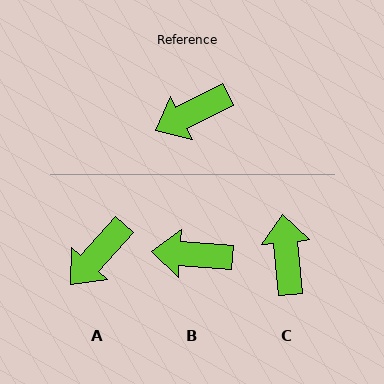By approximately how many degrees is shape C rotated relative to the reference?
Approximately 111 degrees clockwise.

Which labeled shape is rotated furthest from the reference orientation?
C, about 111 degrees away.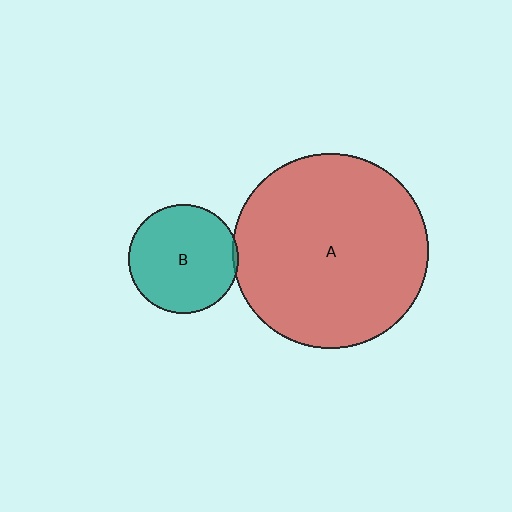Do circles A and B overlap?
Yes.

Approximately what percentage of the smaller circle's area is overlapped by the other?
Approximately 5%.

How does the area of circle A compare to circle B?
Approximately 3.2 times.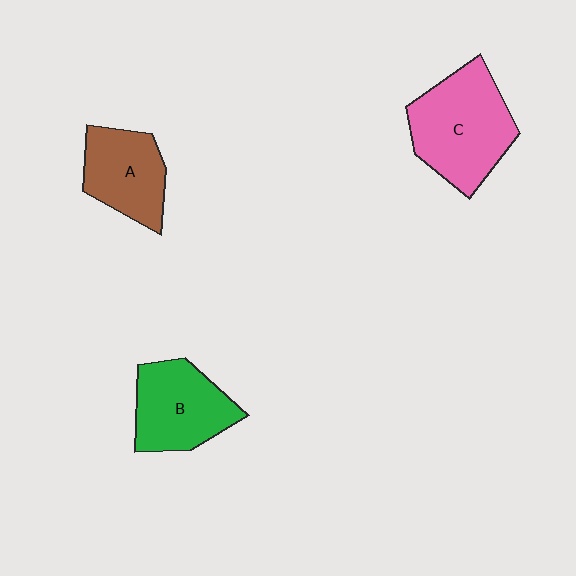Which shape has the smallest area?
Shape A (brown).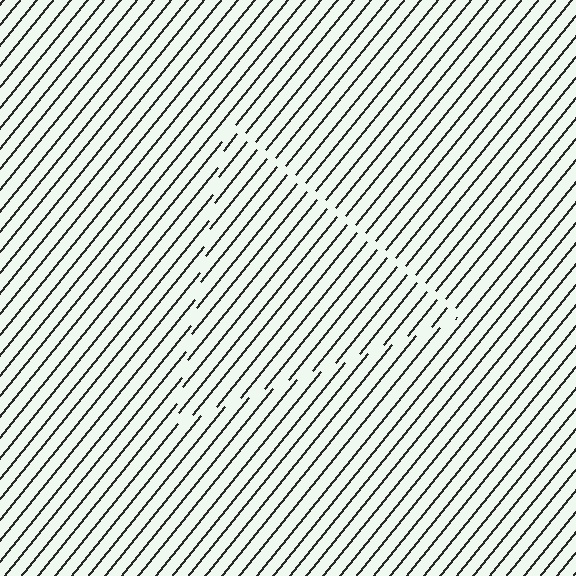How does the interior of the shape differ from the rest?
The interior of the shape contains the same grating, shifted by half a period — the contour is defined by the phase discontinuity where line-ends from the inner and outer gratings abut.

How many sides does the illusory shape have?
3 sides — the line-ends trace a triangle.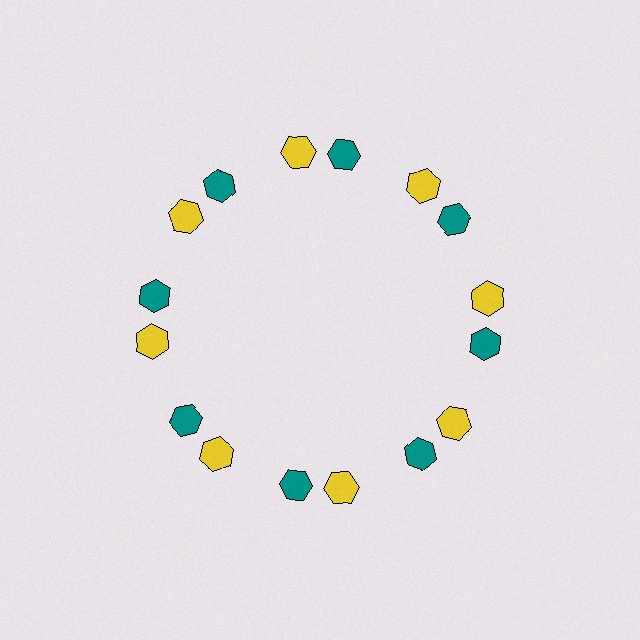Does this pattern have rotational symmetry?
Yes, this pattern has 8-fold rotational symmetry. It looks the same after rotating 45 degrees around the center.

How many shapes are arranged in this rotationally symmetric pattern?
There are 16 shapes, arranged in 8 groups of 2.